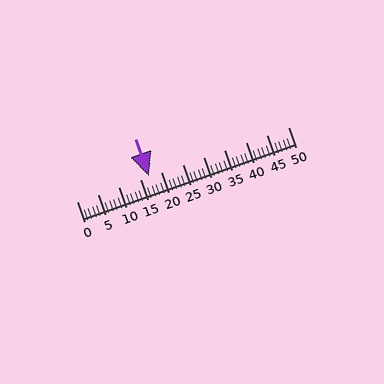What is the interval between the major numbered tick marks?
The major tick marks are spaced 5 units apart.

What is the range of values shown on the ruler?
The ruler shows values from 0 to 50.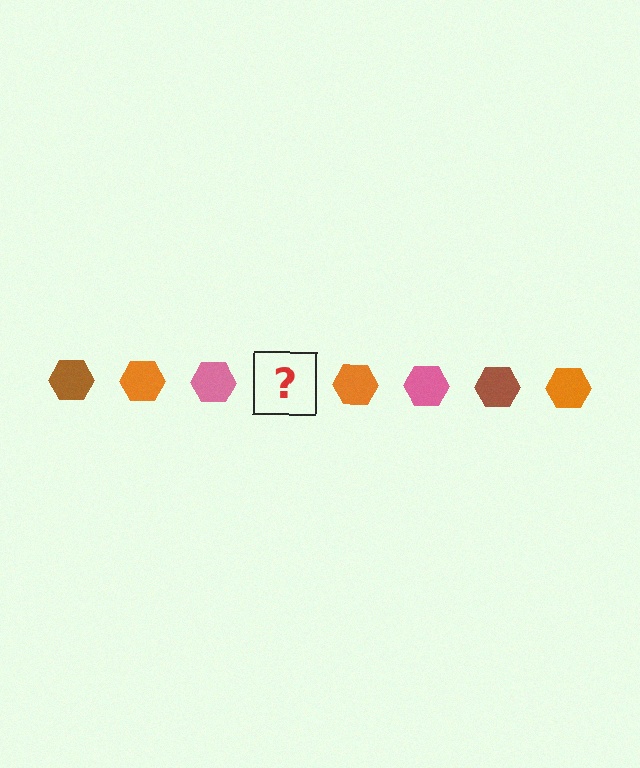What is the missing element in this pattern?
The missing element is a brown hexagon.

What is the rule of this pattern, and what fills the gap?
The rule is that the pattern cycles through brown, orange, pink hexagons. The gap should be filled with a brown hexagon.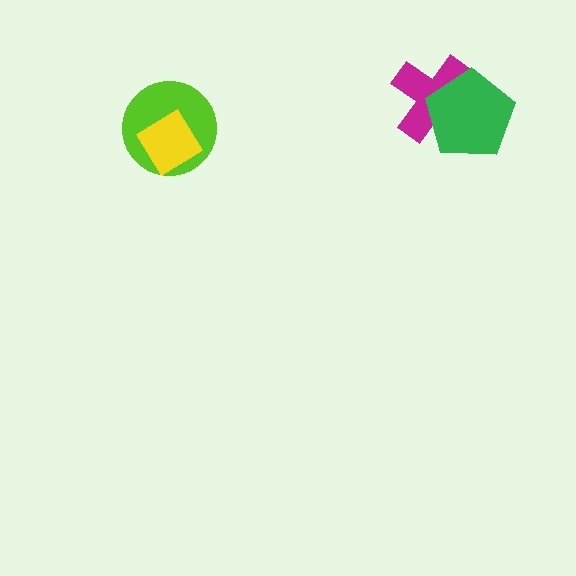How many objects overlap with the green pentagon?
1 object overlaps with the green pentagon.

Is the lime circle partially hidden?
Yes, it is partially covered by another shape.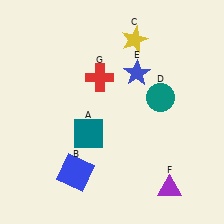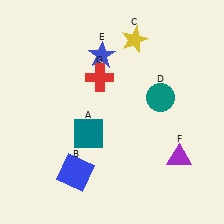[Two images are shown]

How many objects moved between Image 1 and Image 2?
2 objects moved between the two images.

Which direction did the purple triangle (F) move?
The purple triangle (F) moved up.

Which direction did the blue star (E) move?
The blue star (E) moved left.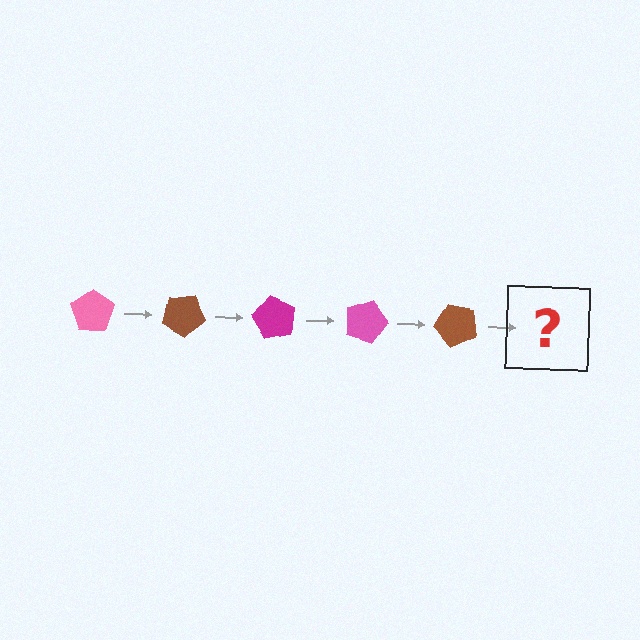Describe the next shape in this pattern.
It should be a magenta pentagon, rotated 150 degrees from the start.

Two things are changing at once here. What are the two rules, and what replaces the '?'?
The two rules are that it rotates 30 degrees each step and the color cycles through pink, brown, and magenta. The '?' should be a magenta pentagon, rotated 150 degrees from the start.